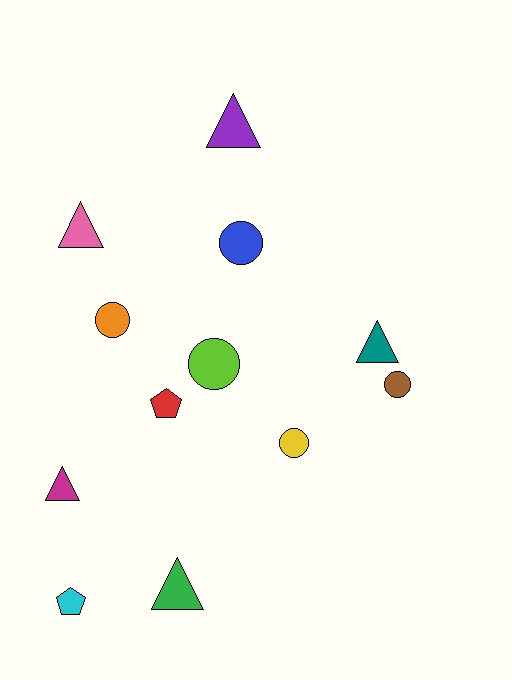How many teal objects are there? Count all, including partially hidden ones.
There is 1 teal object.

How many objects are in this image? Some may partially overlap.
There are 12 objects.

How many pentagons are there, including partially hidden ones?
There are 2 pentagons.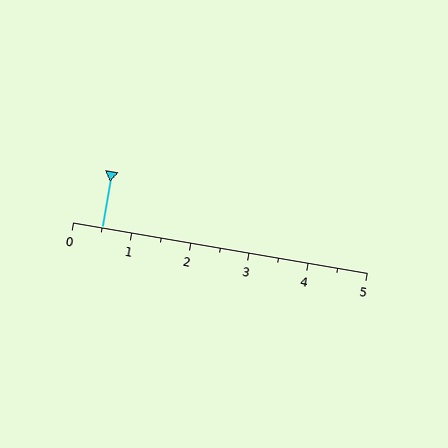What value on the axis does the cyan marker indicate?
The marker indicates approximately 0.5.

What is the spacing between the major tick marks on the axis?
The major ticks are spaced 1 apart.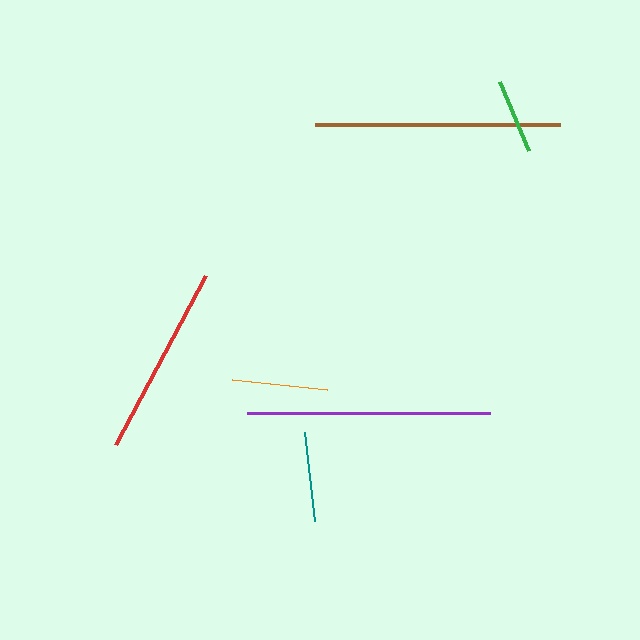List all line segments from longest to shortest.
From longest to shortest: brown, purple, red, orange, teal, green.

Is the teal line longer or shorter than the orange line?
The orange line is longer than the teal line.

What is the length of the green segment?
The green segment is approximately 75 pixels long.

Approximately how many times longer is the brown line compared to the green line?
The brown line is approximately 3.3 times the length of the green line.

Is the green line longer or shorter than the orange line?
The orange line is longer than the green line.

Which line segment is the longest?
The brown line is the longest at approximately 245 pixels.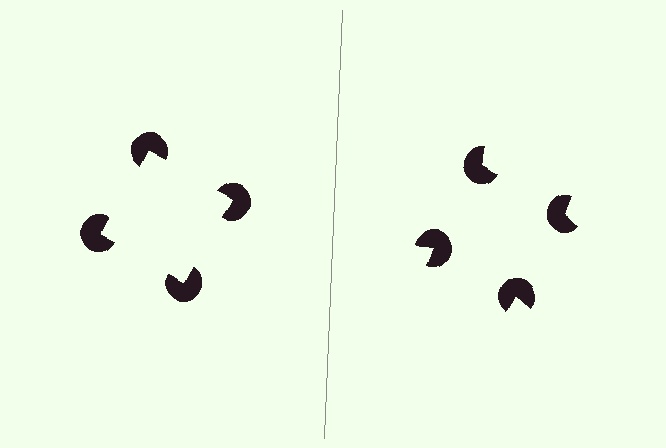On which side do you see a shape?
An illusory square appears on the left side. On the right side the wedge cuts are rotated, so no coherent shape forms.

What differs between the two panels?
The pac-man discs are positioned identically on both sides; only the wedge orientations differ. On the left they align to a square; on the right they are misaligned.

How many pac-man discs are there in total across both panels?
8 — 4 on each side.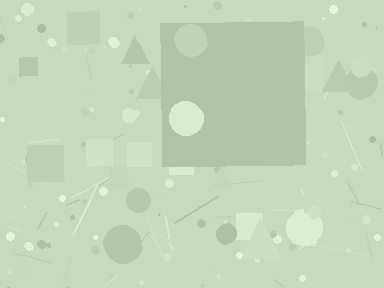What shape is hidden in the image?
A square is hidden in the image.